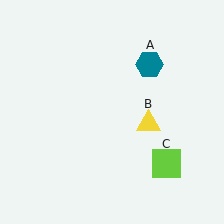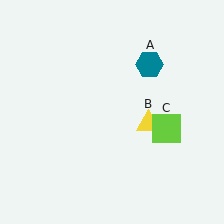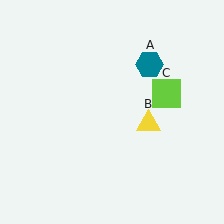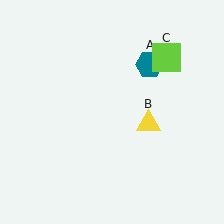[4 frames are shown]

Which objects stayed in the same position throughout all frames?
Teal hexagon (object A) and yellow triangle (object B) remained stationary.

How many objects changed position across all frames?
1 object changed position: lime square (object C).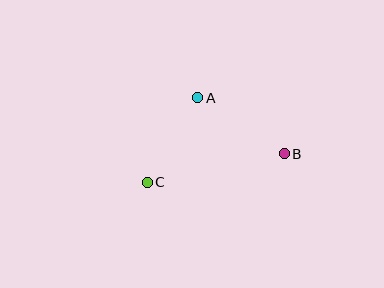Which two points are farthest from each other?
Points B and C are farthest from each other.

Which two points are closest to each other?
Points A and C are closest to each other.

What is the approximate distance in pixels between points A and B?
The distance between A and B is approximately 103 pixels.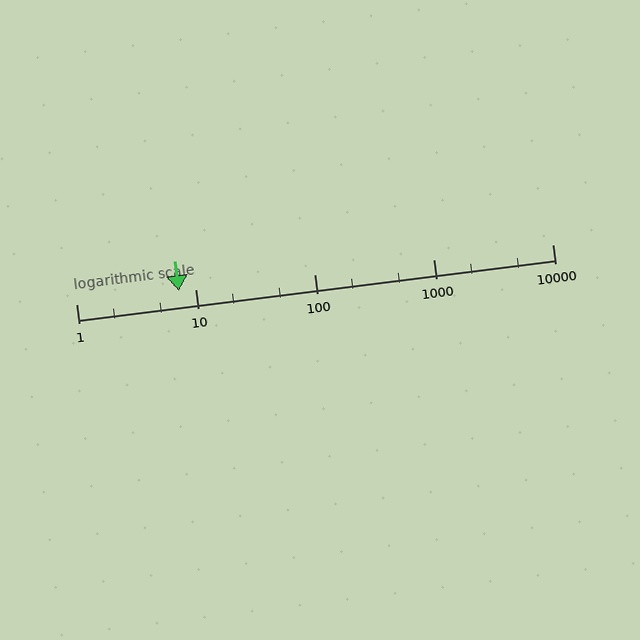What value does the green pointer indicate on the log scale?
The pointer indicates approximately 7.3.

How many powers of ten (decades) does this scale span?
The scale spans 4 decades, from 1 to 10000.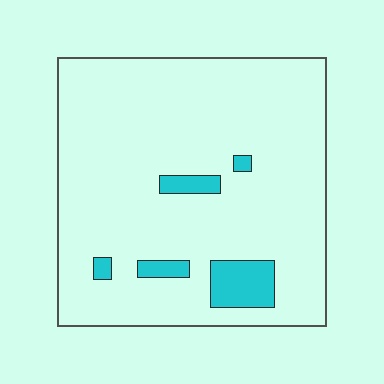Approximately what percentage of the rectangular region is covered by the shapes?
Approximately 10%.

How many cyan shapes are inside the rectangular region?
5.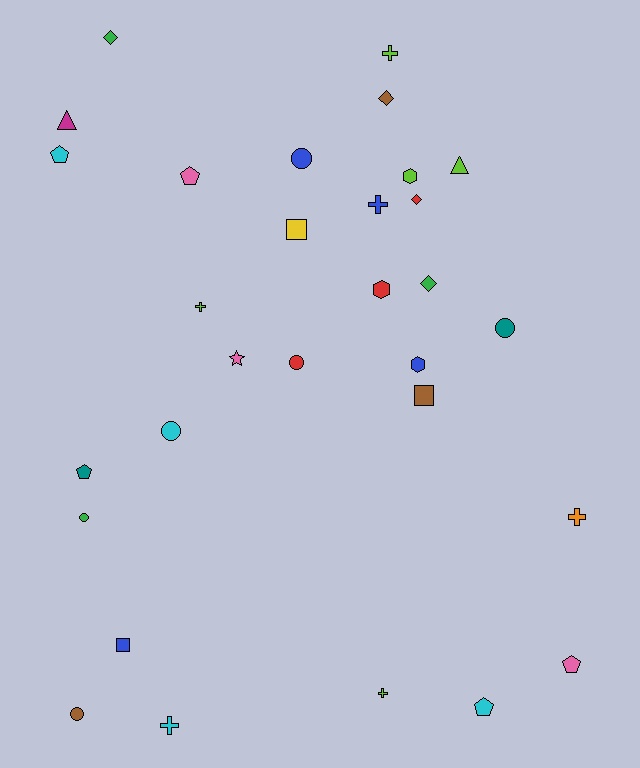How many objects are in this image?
There are 30 objects.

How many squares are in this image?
There are 3 squares.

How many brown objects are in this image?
There are 3 brown objects.